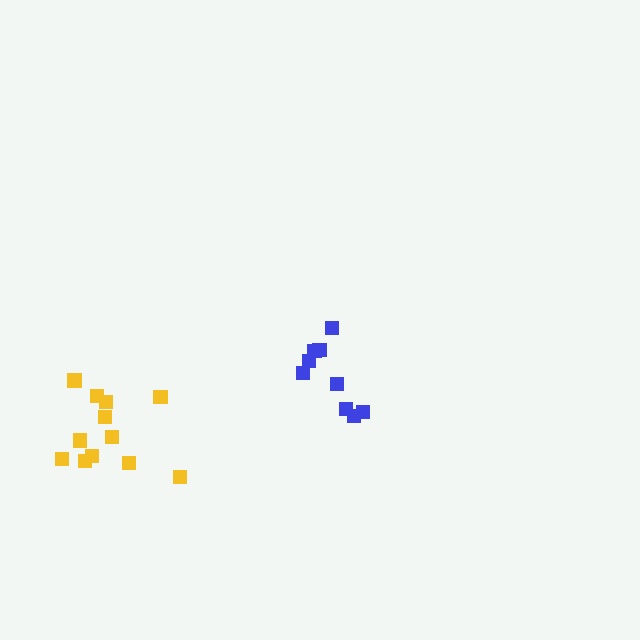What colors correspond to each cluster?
The clusters are colored: blue, yellow.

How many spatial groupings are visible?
There are 2 spatial groupings.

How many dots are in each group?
Group 1: 9 dots, Group 2: 12 dots (21 total).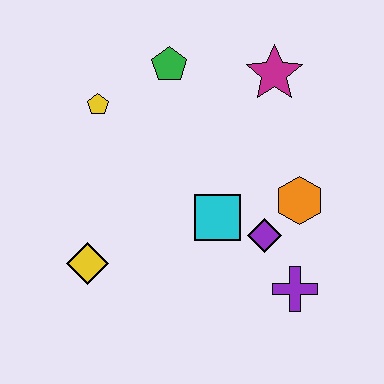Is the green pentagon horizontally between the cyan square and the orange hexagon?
No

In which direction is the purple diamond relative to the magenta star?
The purple diamond is below the magenta star.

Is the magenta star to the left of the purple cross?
Yes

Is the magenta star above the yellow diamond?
Yes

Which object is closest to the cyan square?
The purple diamond is closest to the cyan square.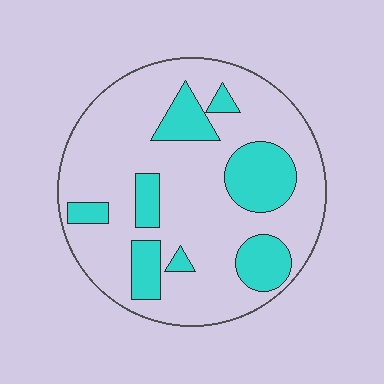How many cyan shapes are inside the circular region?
8.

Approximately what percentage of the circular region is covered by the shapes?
Approximately 25%.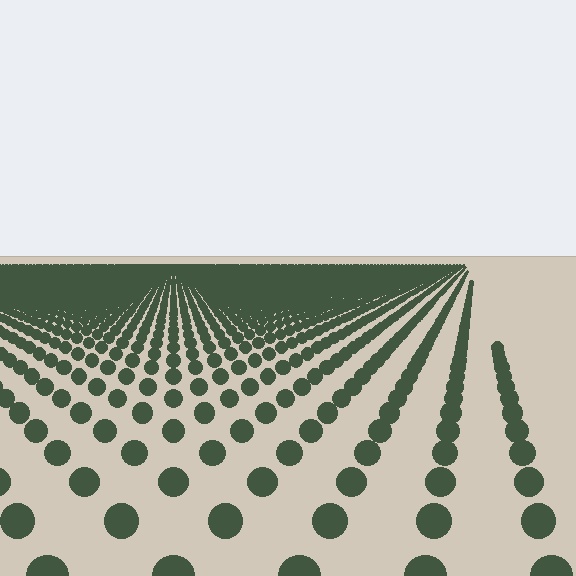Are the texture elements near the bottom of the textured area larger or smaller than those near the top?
Larger. Near the bottom, elements are closer to the viewer and appear at a bigger on-screen size.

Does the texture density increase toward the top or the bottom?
Density increases toward the top.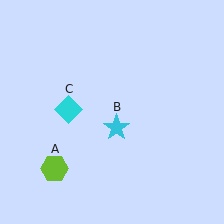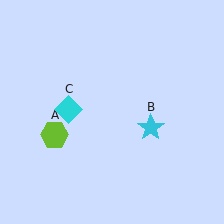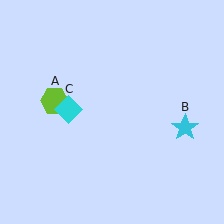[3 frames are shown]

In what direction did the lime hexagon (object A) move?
The lime hexagon (object A) moved up.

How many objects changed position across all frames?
2 objects changed position: lime hexagon (object A), cyan star (object B).